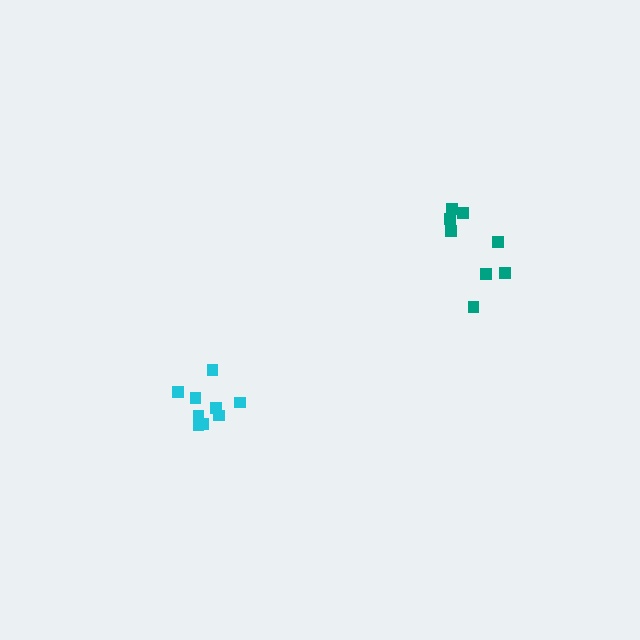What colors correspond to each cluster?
The clusters are colored: cyan, teal.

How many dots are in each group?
Group 1: 9 dots, Group 2: 8 dots (17 total).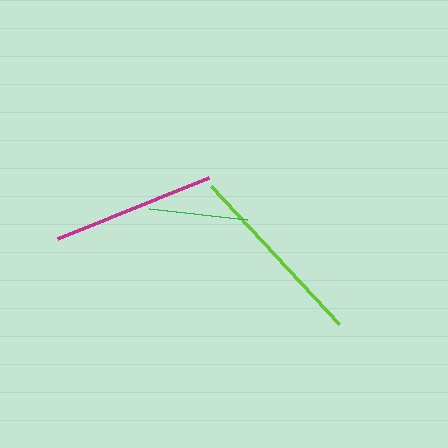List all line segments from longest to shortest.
From longest to shortest: lime, magenta, green.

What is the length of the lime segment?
The lime segment is approximately 189 pixels long.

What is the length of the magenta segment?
The magenta segment is approximately 163 pixels long.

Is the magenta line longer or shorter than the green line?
The magenta line is longer than the green line.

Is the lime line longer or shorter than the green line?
The lime line is longer than the green line.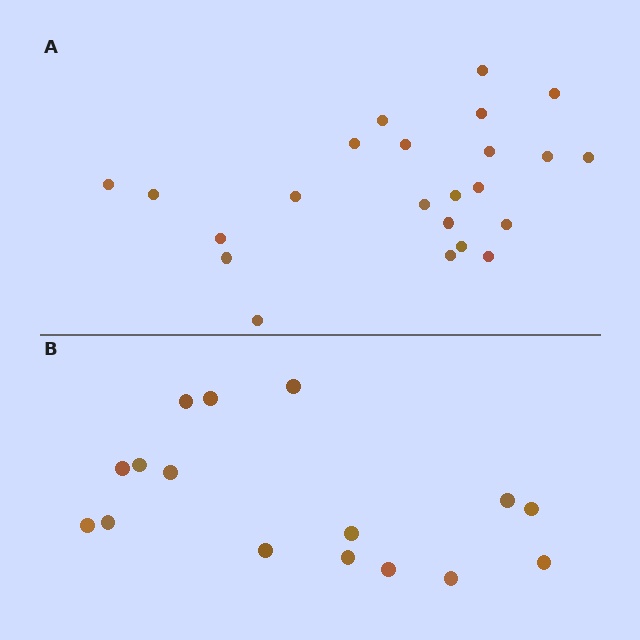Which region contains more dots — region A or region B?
Region A (the top region) has more dots.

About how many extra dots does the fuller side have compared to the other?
Region A has roughly 8 or so more dots than region B.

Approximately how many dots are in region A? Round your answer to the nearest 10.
About 20 dots. (The exact count is 23, which rounds to 20.)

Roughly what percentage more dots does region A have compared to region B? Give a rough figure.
About 45% more.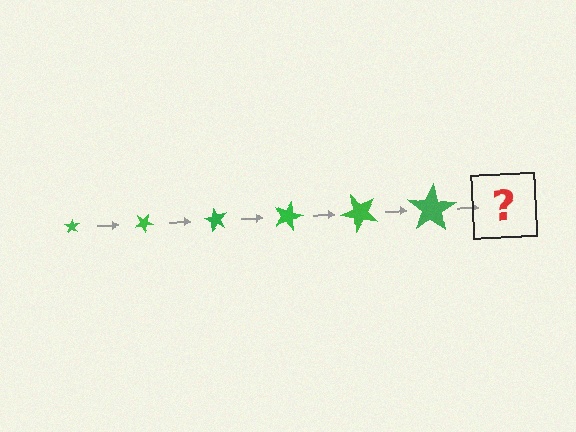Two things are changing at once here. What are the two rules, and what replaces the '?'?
The two rules are that the star grows larger each step and it rotates 30 degrees each step. The '?' should be a star, larger than the previous one and rotated 180 degrees from the start.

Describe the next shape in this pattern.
It should be a star, larger than the previous one and rotated 180 degrees from the start.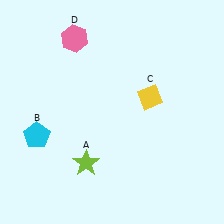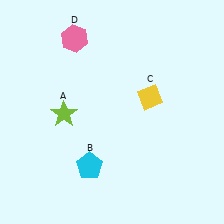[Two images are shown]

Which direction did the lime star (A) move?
The lime star (A) moved up.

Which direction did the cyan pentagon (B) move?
The cyan pentagon (B) moved right.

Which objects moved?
The objects that moved are: the lime star (A), the cyan pentagon (B).